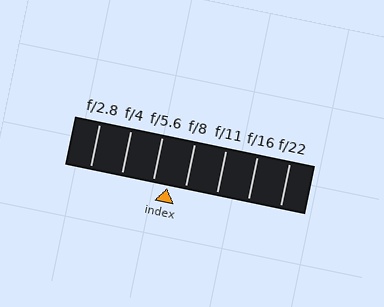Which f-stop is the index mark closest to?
The index mark is closest to f/5.6.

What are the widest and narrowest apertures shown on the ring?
The widest aperture shown is f/2.8 and the narrowest is f/22.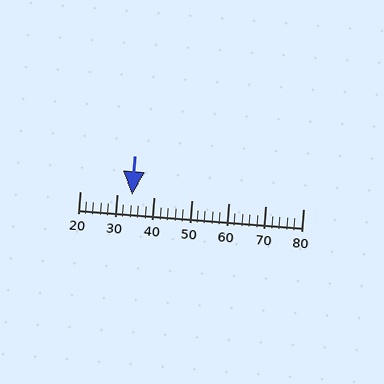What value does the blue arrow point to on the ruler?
The blue arrow points to approximately 34.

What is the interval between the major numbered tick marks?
The major tick marks are spaced 10 units apart.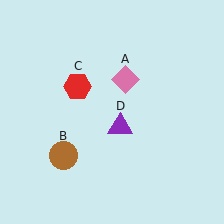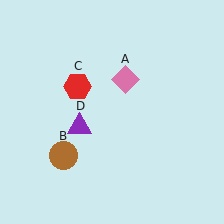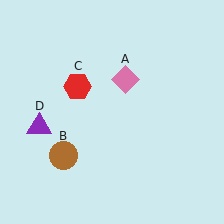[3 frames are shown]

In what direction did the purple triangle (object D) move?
The purple triangle (object D) moved left.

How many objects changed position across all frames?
1 object changed position: purple triangle (object D).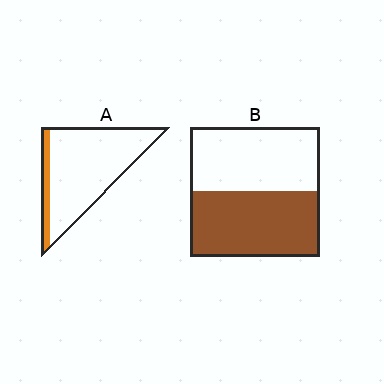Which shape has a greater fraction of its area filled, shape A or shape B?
Shape B.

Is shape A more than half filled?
No.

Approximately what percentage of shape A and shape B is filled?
A is approximately 15% and B is approximately 50%.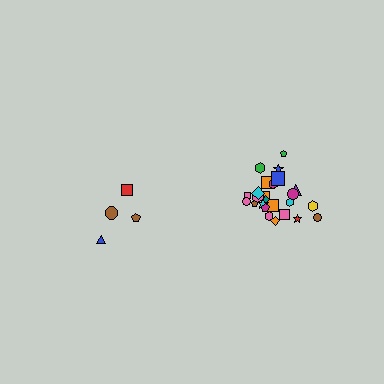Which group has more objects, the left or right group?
The right group.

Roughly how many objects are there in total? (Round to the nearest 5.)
Roughly 30 objects in total.